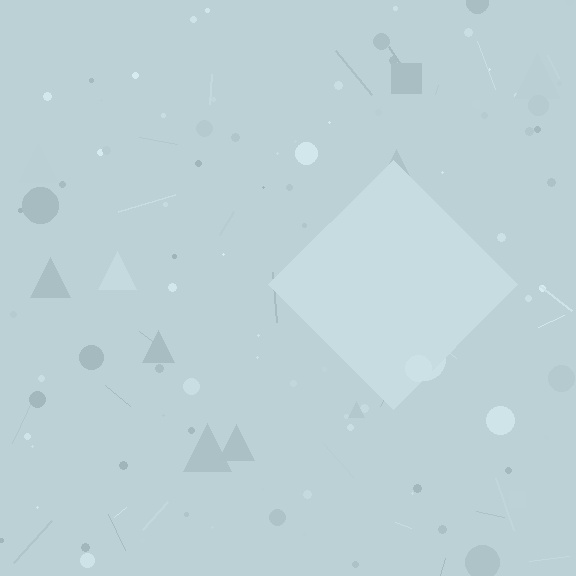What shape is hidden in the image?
A diamond is hidden in the image.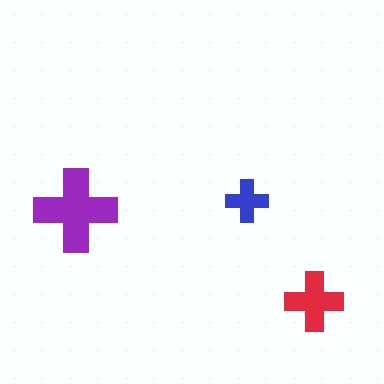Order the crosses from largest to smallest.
the purple one, the red one, the blue one.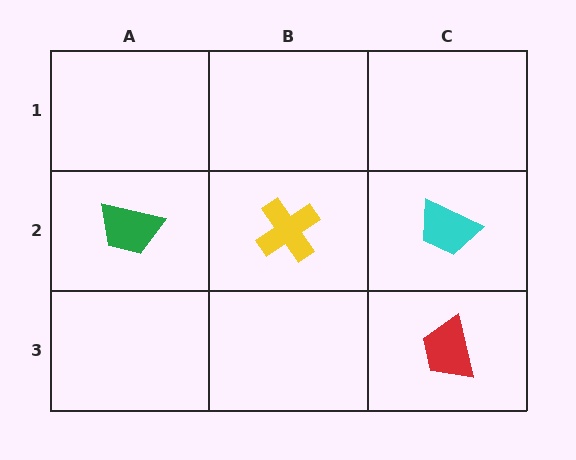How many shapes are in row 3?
1 shape.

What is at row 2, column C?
A cyan trapezoid.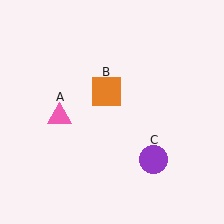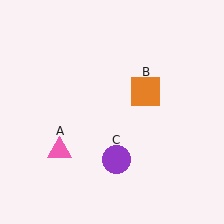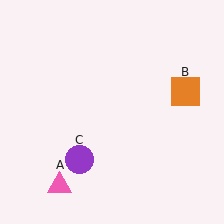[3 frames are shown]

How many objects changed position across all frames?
3 objects changed position: pink triangle (object A), orange square (object B), purple circle (object C).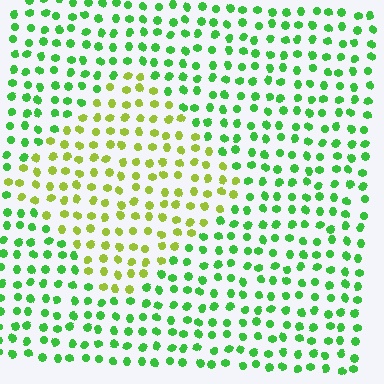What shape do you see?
I see a diamond.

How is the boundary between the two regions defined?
The boundary is defined purely by a slight shift in hue (about 44 degrees). Spacing, size, and orientation are identical on both sides.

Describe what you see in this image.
The image is filled with small green elements in a uniform arrangement. A diamond-shaped region is visible where the elements are tinted to a slightly different hue, forming a subtle color boundary.